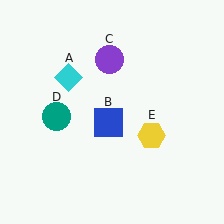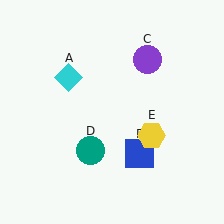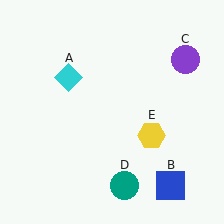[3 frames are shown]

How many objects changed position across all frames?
3 objects changed position: blue square (object B), purple circle (object C), teal circle (object D).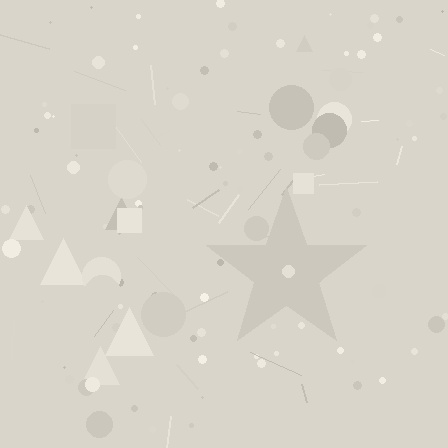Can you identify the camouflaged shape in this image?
The camouflaged shape is a star.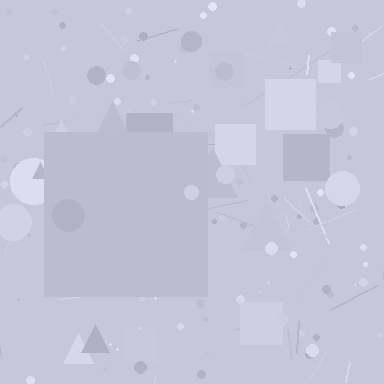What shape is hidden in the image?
A square is hidden in the image.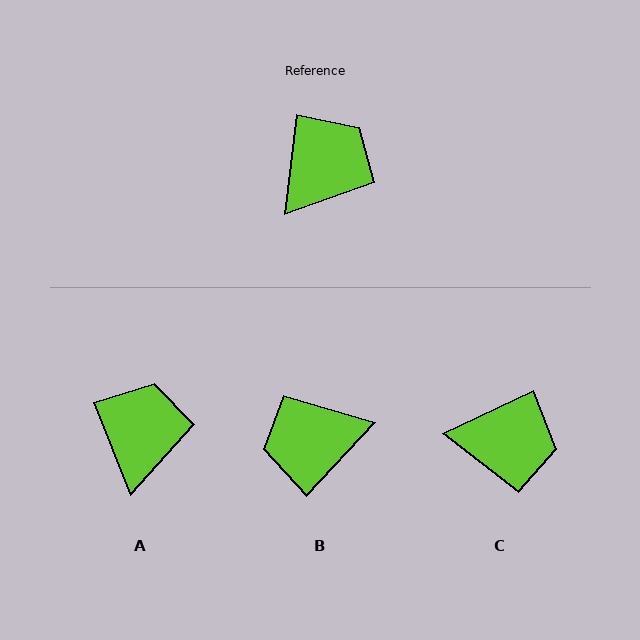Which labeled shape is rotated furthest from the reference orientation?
B, about 144 degrees away.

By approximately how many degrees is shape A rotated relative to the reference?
Approximately 29 degrees counter-clockwise.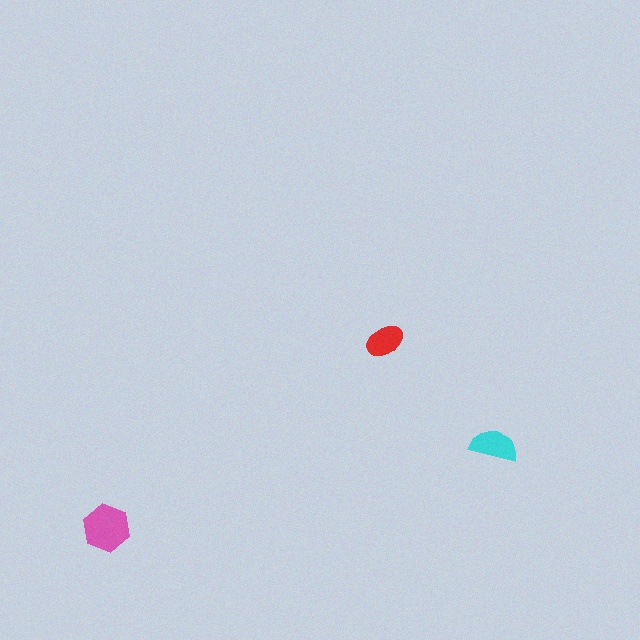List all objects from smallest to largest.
The red ellipse, the cyan semicircle, the pink hexagon.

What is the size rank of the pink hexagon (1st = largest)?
1st.